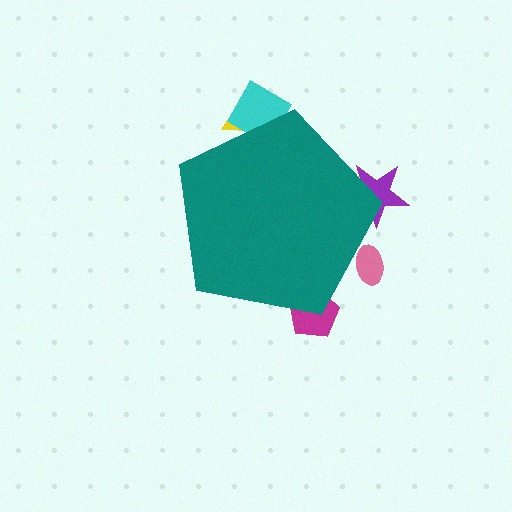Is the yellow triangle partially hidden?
Yes, the yellow triangle is partially hidden behind the teal pentagon.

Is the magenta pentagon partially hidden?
Yes, the magenta pentagon is partially hidden behind the teal pentagon.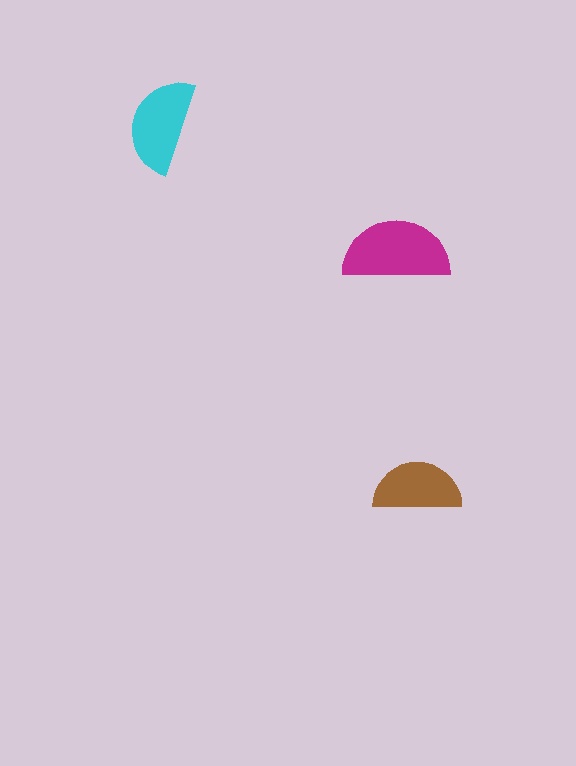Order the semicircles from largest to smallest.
the magenta one, the cyan one, the brown one.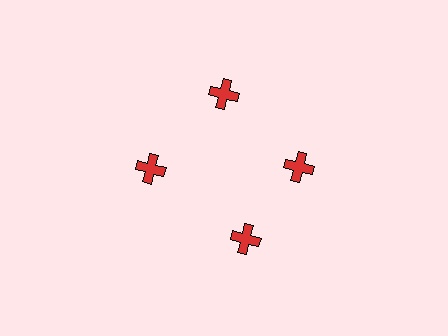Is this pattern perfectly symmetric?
No. The 4 red crosses are arranged in a ring, but one element near the 6 o'clock position is rotated out of alignment along the ring, breaking the 4-fold rotational symmetry.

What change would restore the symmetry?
The symmetry would be restored by rotating it back into even spacing with its neighbors so that all 4 crosses sit at equal angles and equal distance from the center.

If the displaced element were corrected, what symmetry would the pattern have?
It would have 4-fold rotational symmetry — the pattern would map onto itself every 90 degrees.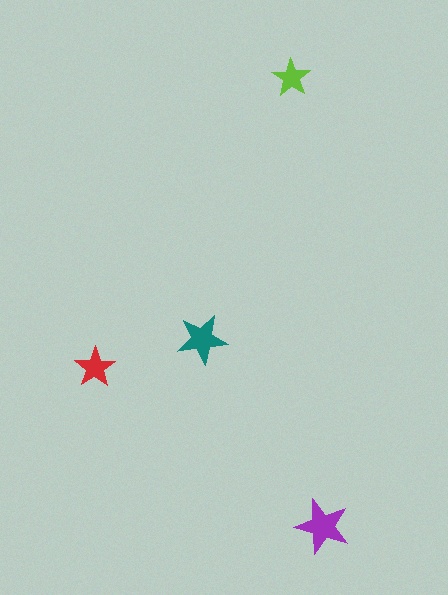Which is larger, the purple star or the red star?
The purple one.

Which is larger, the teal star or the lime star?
The teal one.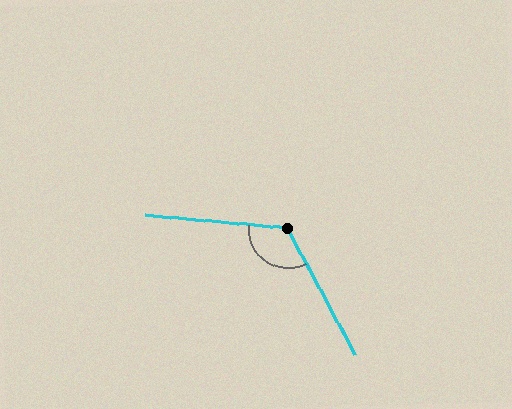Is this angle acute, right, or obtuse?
It is obtuse.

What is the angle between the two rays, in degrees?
Approximately 123 degrees.